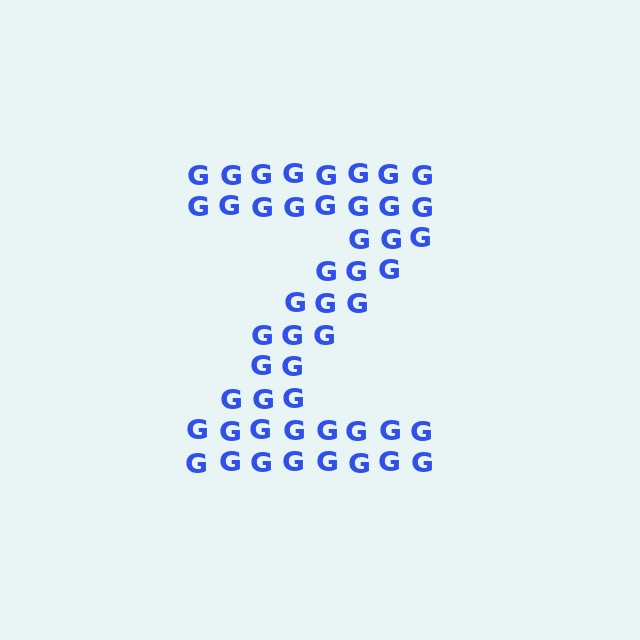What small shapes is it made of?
It is made of small letter G's.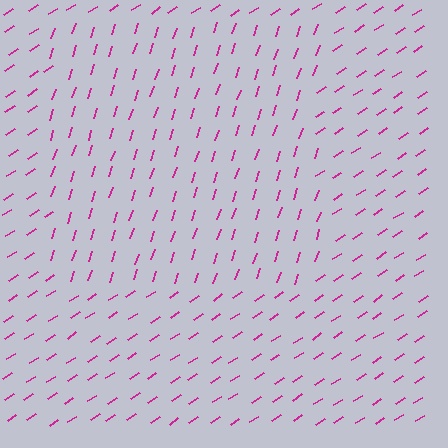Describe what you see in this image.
The image is filled with small magenta line segments. A rectangle region in the image has lines oriented differently from the surrounding lines, creating a visible texture boundary.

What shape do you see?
I see a rectangle.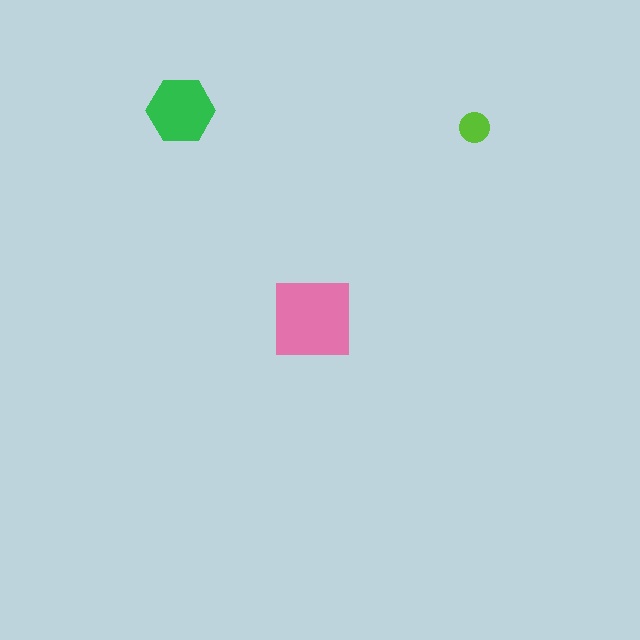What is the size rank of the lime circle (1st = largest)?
3rd.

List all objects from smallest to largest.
The lime circle, the green hexagon, the pink square.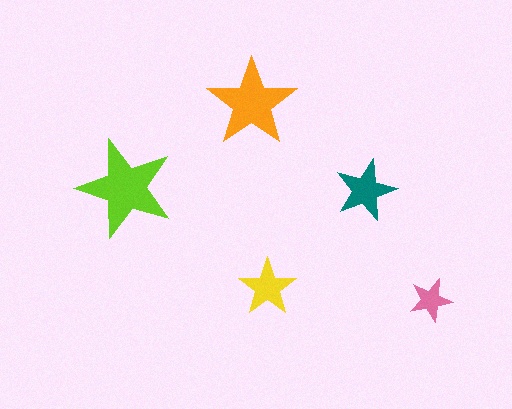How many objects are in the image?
There are 5 objects in the image.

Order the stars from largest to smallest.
the lime one, the orange one, the teal one, the yellow one, the pink one.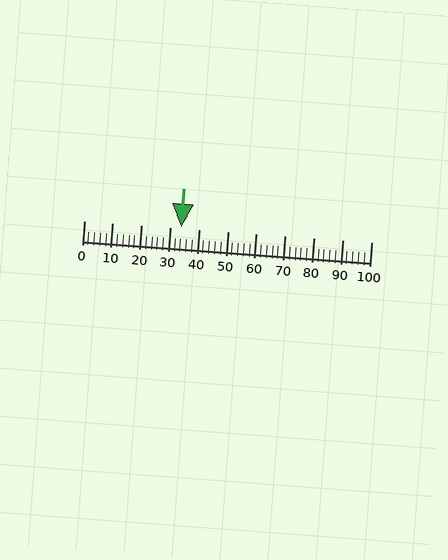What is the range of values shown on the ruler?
The ruler shows values from 0 to 100.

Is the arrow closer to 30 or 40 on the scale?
The arrow is closer to 30.